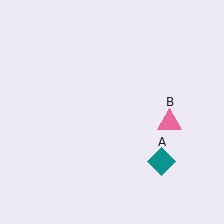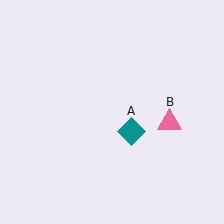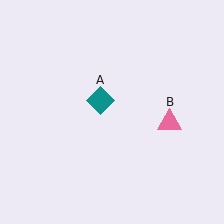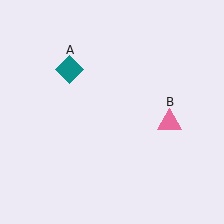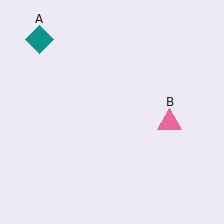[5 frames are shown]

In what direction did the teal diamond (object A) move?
The teal diamond (object A) moved up and to the left.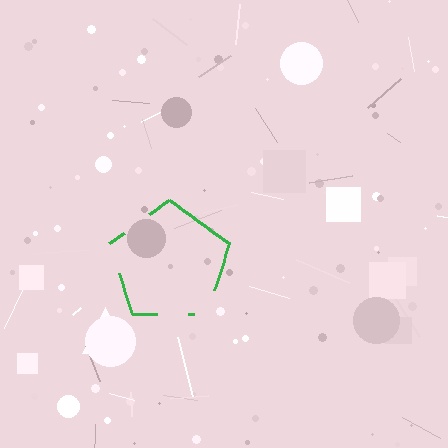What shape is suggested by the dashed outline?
The dashed outline suggests a pentagon.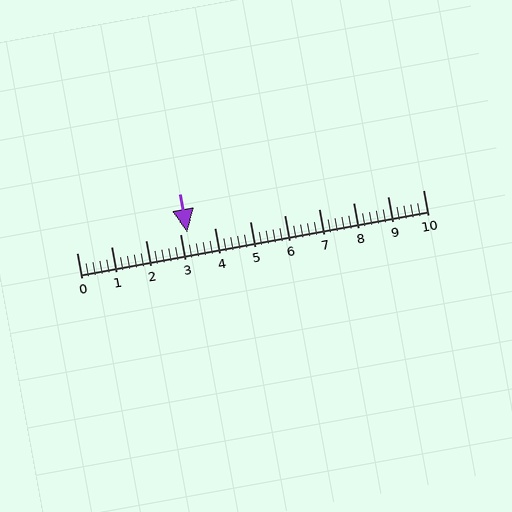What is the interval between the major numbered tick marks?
The major tick marks are spaced 1 units apart.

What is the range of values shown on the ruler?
The ruler shows values from 0 to 10.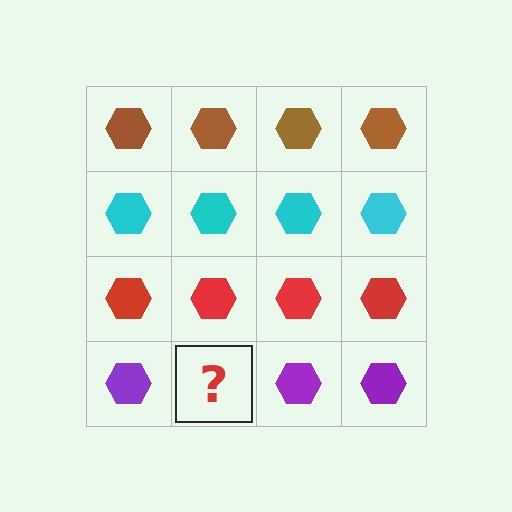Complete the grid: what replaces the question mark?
The question mark should be replaced with a purple hexagon.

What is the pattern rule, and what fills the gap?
The rule is that each row has a consistent color. The gap should be filled with a purple hexagon.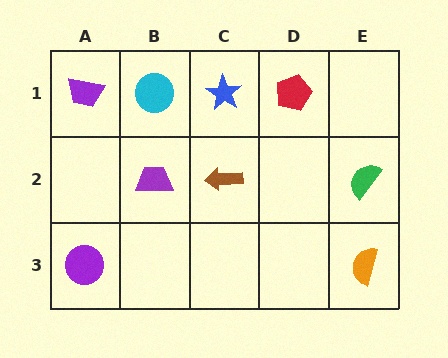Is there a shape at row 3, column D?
No, that cell is empty.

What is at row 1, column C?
A blue star.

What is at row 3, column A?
A purple circle.